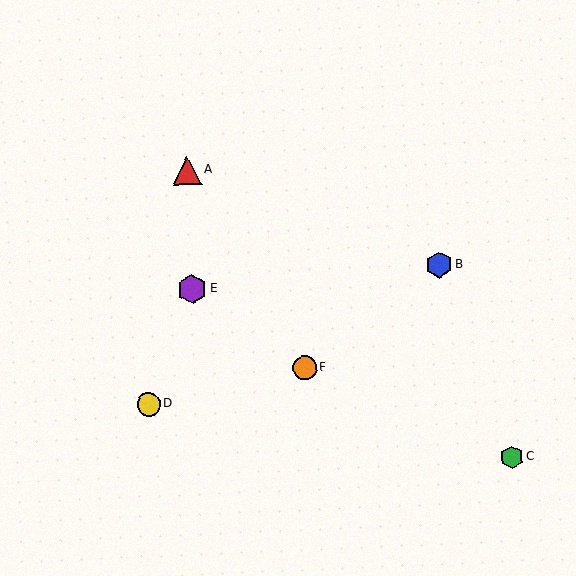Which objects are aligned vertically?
Objects A, E are aligned vertically.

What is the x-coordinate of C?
Object C is at x≈512.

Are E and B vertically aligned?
No, E is at x≈192 and B is at x≈439.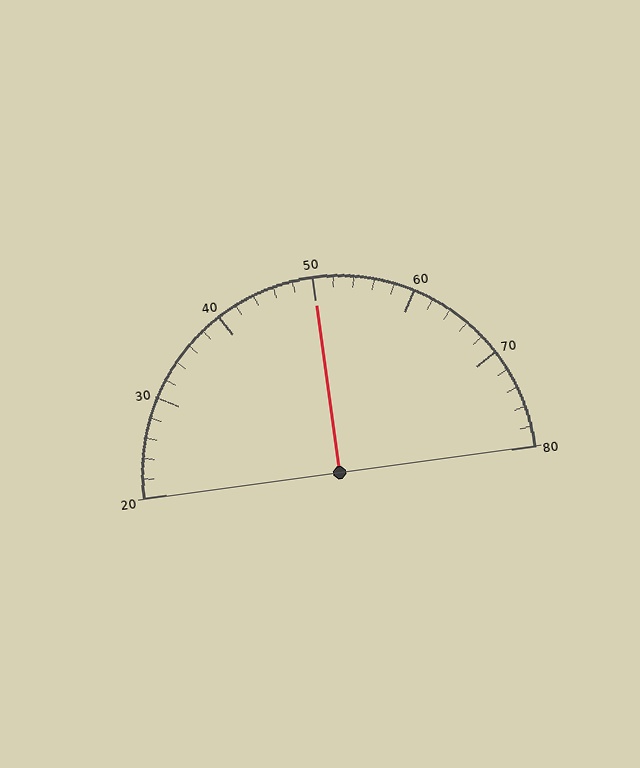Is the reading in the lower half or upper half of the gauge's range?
The reading is in the upper half of the range (20 to 80).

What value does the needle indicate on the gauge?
The needle indicates approximately 50.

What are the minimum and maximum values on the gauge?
The gauge ranges from 20 to 80.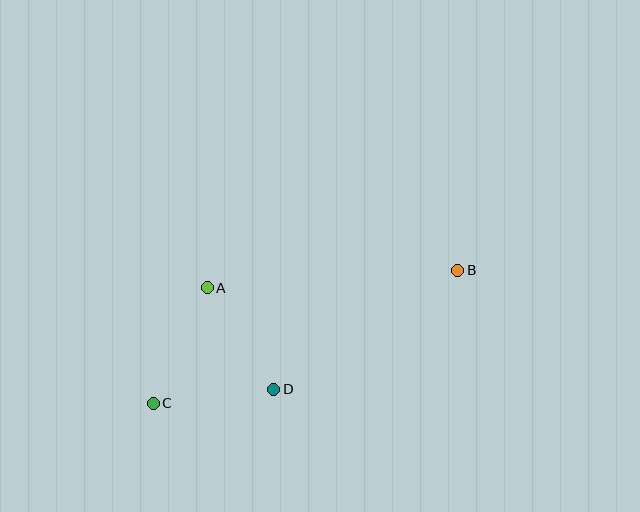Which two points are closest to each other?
Points A and D are closest to each other.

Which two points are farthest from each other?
Points B and C are farthest from each other.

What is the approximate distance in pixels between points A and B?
The distance between A and B is approximately 251 pixels.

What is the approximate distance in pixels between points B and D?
The distance between B and D is approximately 219 pixels.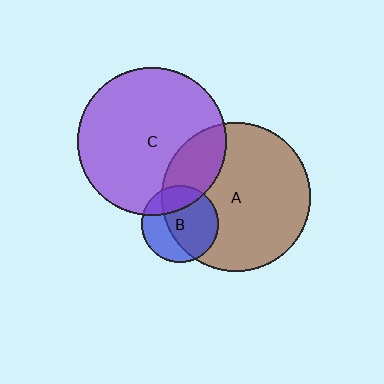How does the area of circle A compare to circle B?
Approximately 3.7 times.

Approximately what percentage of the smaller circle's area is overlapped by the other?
Approximately 20%.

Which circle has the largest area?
Circle A (brown).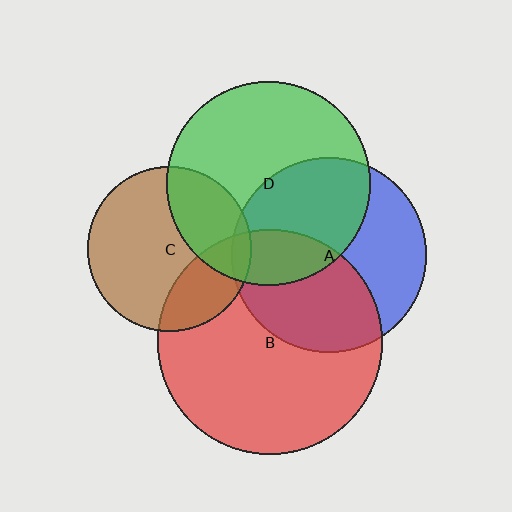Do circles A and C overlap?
Yes.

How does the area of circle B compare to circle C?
Approximately 1.9 times.